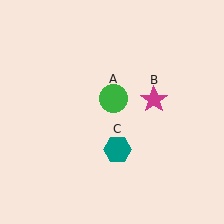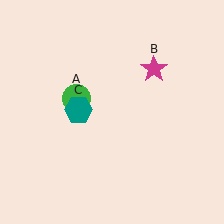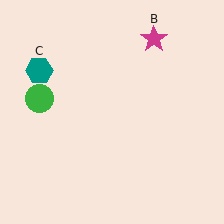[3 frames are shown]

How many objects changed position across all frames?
3 objects changed position: green circle (object A), magenta star (object B), teal hexagon (object C).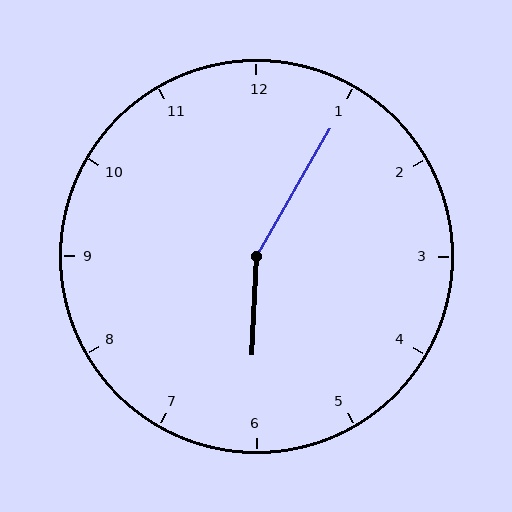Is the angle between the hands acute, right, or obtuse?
It is obtuse.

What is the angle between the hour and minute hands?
Approximately 152 degrees.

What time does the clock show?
6:05.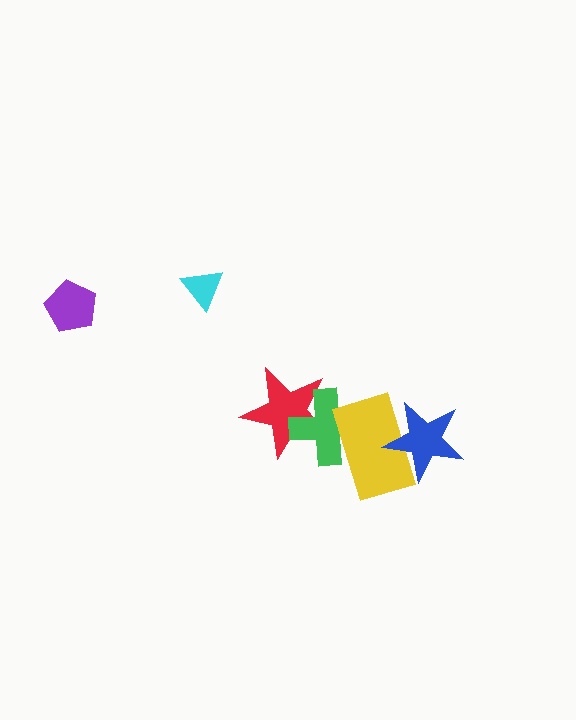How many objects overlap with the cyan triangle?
0 objects overlap with the cyan triangle.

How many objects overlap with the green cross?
2 objects overlap with the green cross.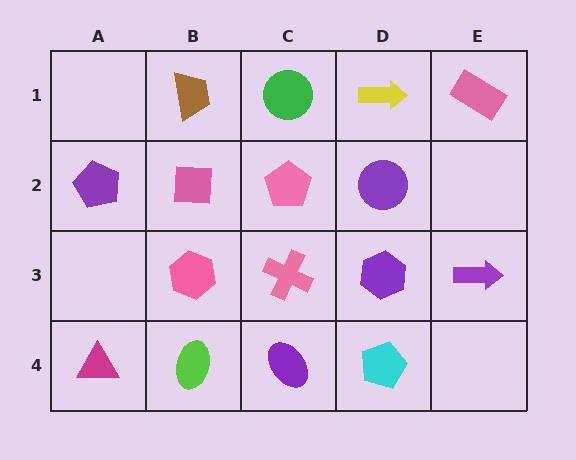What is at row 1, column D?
A yellow arrow.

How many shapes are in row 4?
4 shapes.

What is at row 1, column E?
A pink rectangle.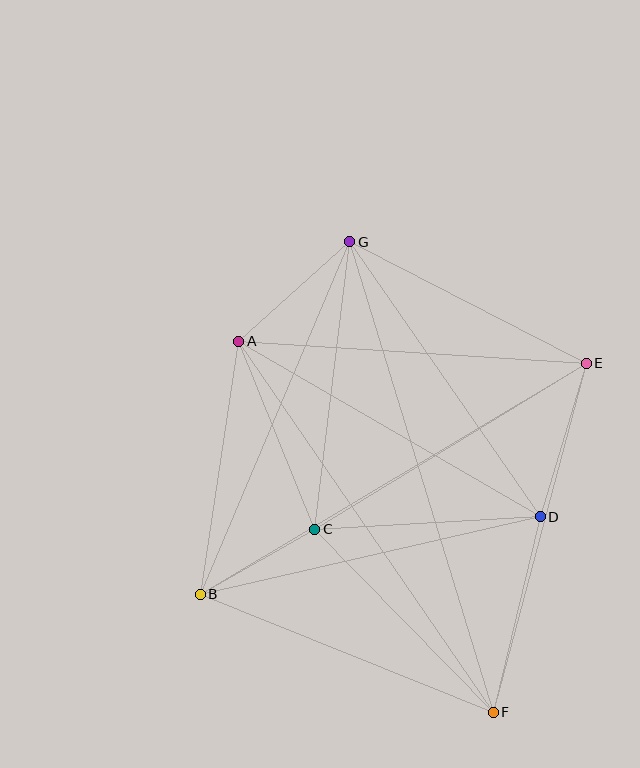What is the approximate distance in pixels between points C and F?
The distance between C and F is approximately 256 pixels.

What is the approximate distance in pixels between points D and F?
The distance between D and F is approximately 201 pixels.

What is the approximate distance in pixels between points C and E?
The distance between C and E is approximately 318 pixels.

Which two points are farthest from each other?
Points F and G are farthest from each other.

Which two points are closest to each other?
Points B and C are closest to each other.